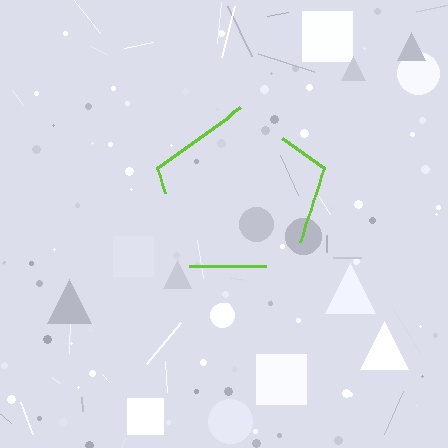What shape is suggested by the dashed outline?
The dashed outline suggests a pentagon.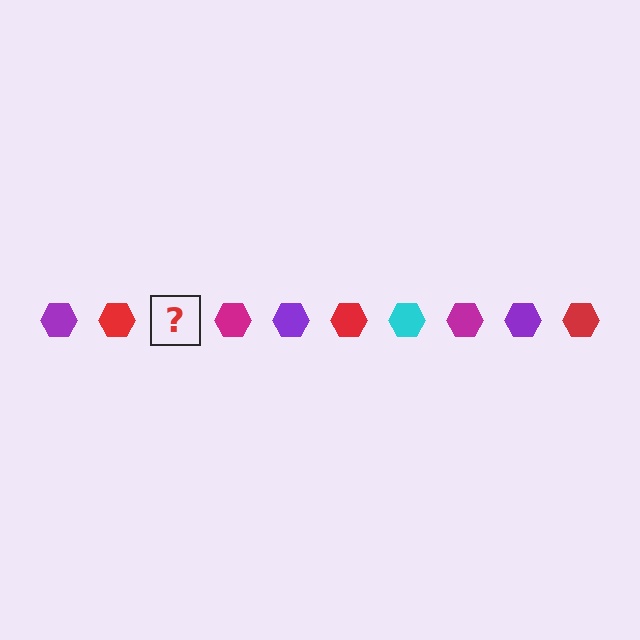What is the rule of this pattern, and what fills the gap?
The rule is that the pattern cycles through purple, red, cyan, magenta hexagons. The gap should be filled with a cyan hexagon.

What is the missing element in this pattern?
The missing element is a cyan hexagon.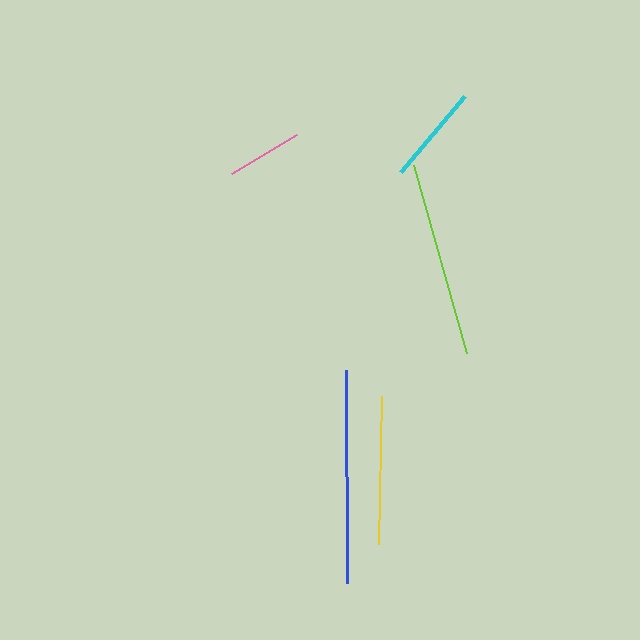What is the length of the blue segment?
The blue segment is approximately 212 pixels long.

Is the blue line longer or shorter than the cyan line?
The blue line is longer than the cyan line.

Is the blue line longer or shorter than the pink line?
The blue line is longer than the pink line.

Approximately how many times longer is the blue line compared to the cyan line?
The blue line is approximately 2.1 times the length of the cyan line.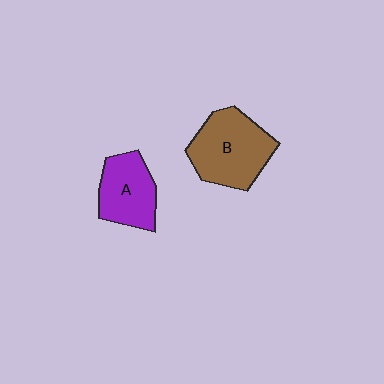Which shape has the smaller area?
Shape A (purple).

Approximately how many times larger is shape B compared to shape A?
Approximately 1.4 times.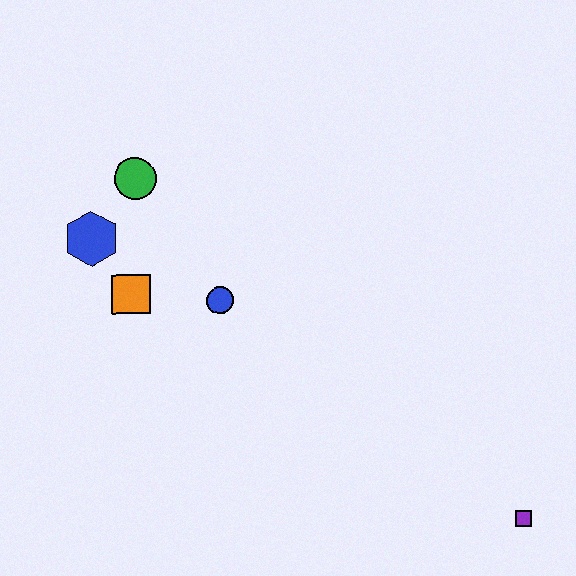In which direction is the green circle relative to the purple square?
The green circle is to the left of the purple square.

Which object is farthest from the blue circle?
The purple square is farthest from the blue circle.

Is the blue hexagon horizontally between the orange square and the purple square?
No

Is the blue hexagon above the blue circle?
Yes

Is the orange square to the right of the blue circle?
No